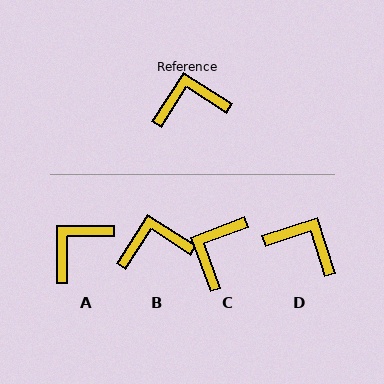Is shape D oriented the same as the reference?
No, it is off by about 39 degrees.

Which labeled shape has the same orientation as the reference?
B.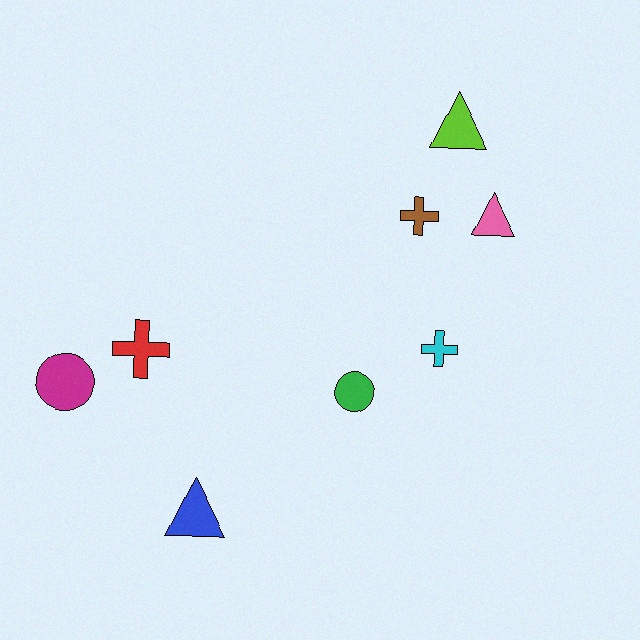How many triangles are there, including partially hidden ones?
There are 3 triangles.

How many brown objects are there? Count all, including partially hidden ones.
There is 1 brown object.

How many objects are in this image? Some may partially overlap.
There are 8 objects.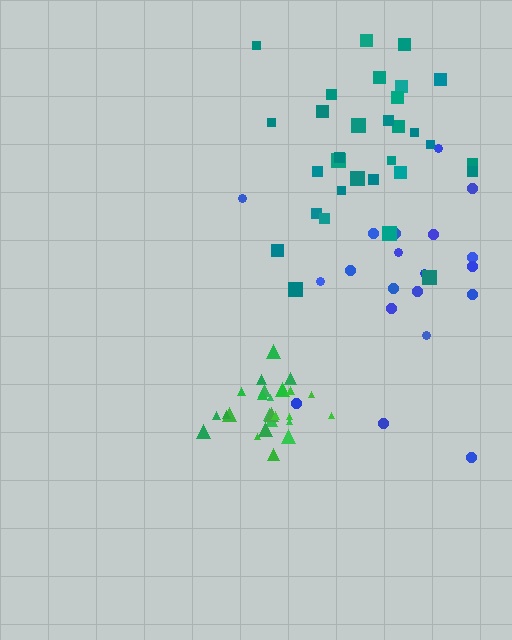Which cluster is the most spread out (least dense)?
Blue.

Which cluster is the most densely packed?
Green.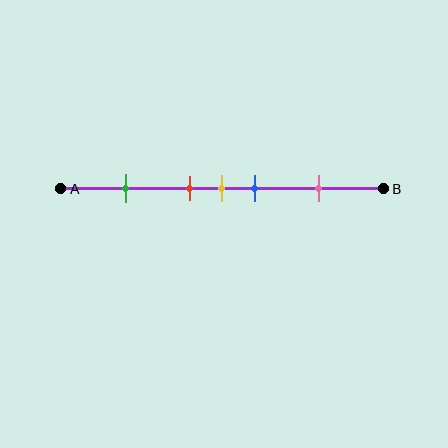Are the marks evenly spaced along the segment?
No, the marks are not evenly spaced.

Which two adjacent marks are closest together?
The red and yellow marks are the closest adjacent pair.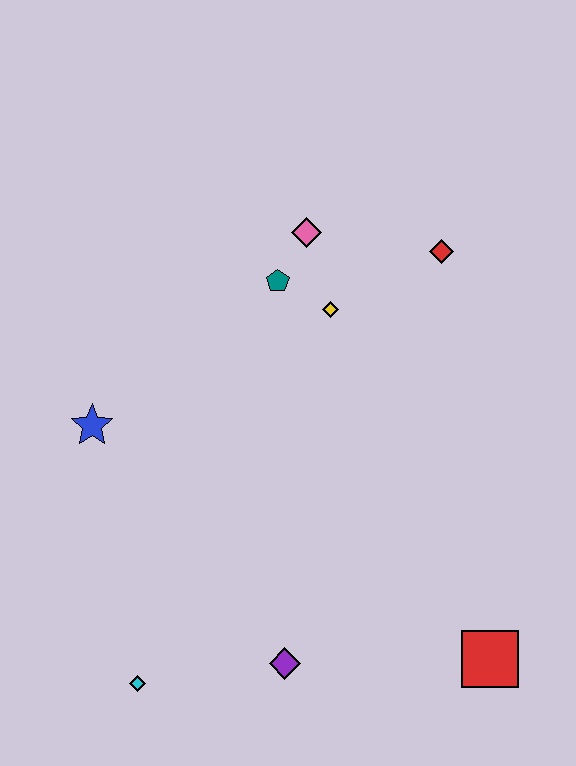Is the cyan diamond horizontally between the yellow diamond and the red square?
No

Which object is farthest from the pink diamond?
The cyan diamond is farthest from the pink diamond.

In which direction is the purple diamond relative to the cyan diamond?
The purple diamond is to the right of the cyan diamond.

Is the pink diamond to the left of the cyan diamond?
No